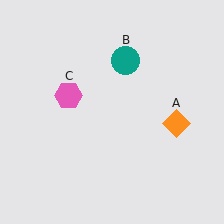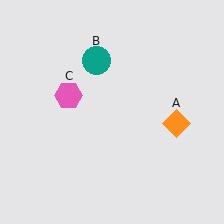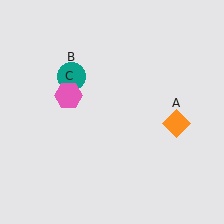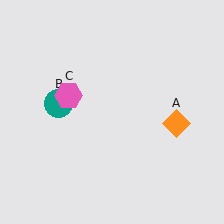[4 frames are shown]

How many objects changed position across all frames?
1 object changed position: teal circle (object B).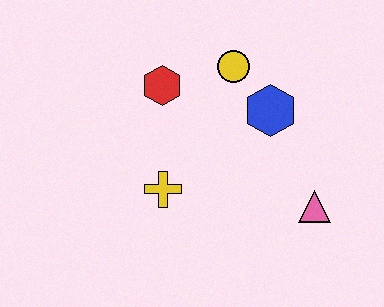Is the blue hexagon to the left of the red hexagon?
No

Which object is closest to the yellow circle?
The blue hexagon is closest to the yellow circle.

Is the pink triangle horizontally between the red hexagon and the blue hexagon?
No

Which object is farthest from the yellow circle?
The pink triangle is farthest from the yellow circle.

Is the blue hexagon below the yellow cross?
No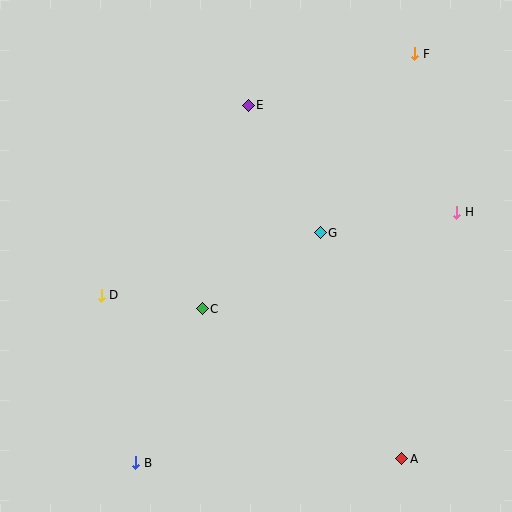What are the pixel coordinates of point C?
Point C is at (202, 309).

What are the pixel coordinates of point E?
Point E is at (248, 105).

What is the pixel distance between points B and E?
The distance between B and E is 375 pixels.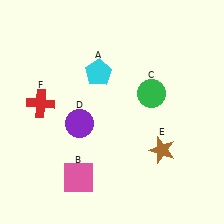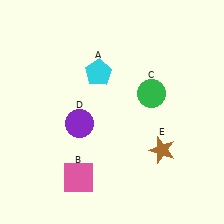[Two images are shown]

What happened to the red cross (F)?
The red cross (F) was removed in Image 2. It was in the top-left area of Image 1.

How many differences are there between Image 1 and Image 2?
There is 1 difference between the two images.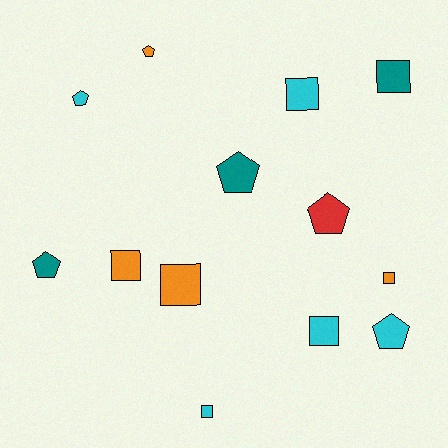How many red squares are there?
There are no red squares.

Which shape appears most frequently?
Square, with 7 objects.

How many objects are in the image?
There are 13 objects.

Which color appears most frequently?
Cyan, with 5 objects.